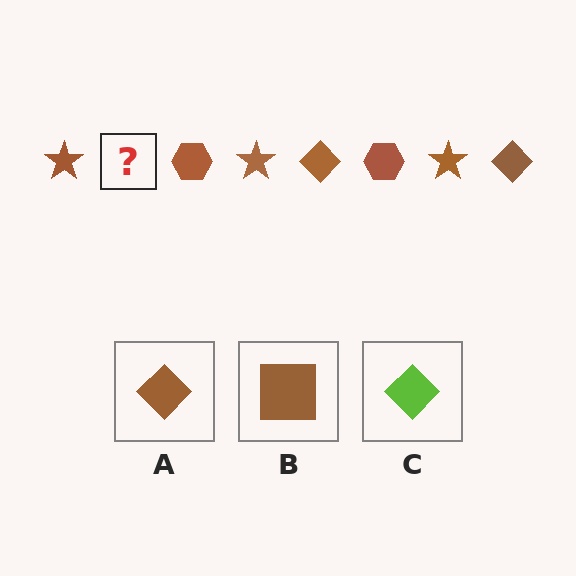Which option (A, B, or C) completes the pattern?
A.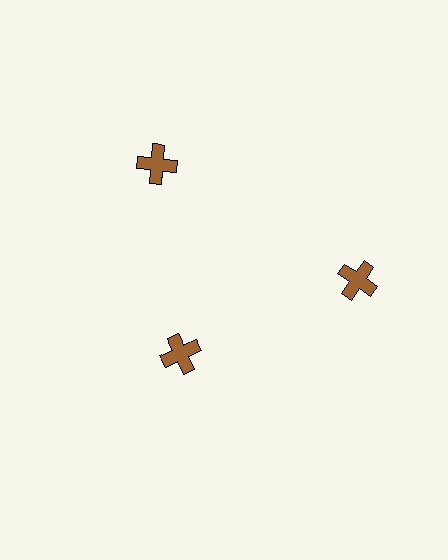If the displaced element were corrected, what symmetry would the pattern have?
It would have 3-fold rotational symmetry — the pattern would map onto itself every 120 degrees.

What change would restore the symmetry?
The symmetry would be restored by moving it outward, back onto the ring so that all 3 crosses sit at equal angles and equal distance from the center.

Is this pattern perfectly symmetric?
No. The 3 brown crosses are arranged in a ring, but one element near the 7 o'clock position is pulled inward toward the center, breaking the 3-fold rotational symmetry.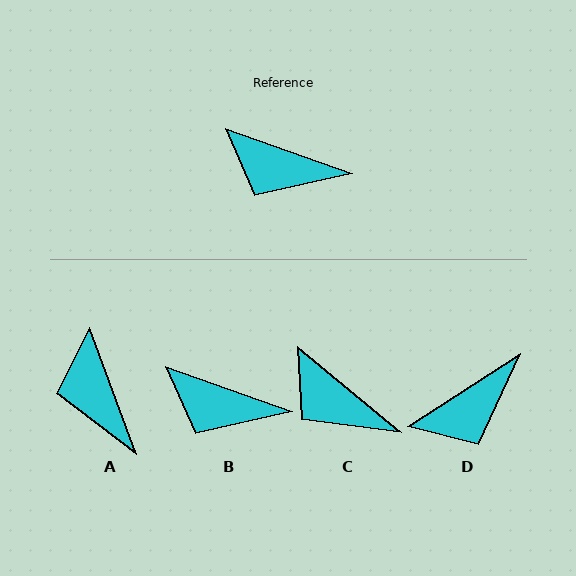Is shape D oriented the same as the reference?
No, it is off by about 52 degrees.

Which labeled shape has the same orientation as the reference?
B.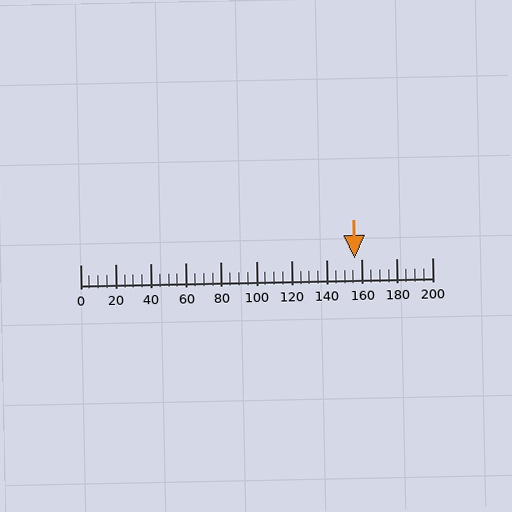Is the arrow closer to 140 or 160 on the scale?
The arrow is closer to 160.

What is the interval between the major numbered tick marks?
The major tick marks are spaced 20 units apart.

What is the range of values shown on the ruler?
The ruler shows values from 0 to 200.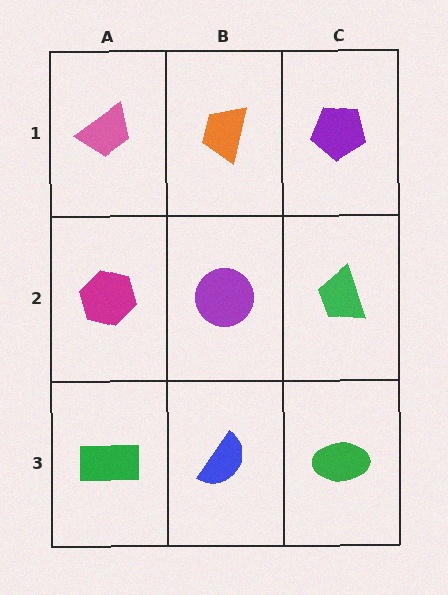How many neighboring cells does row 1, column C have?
2.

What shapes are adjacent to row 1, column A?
A magenta hexagon (row 2, column A), an orange trapezoid (row 1, column B).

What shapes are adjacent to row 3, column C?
A green trapezoid (row 2, column C), a blue semicircle (row 3, column B).